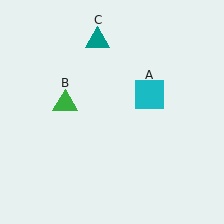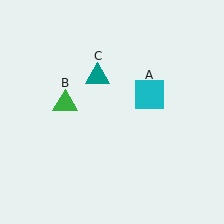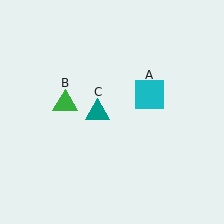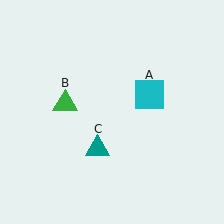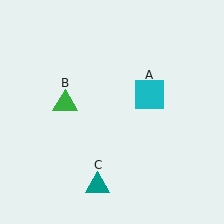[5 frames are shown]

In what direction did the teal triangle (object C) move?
The teal triangle (object C) moved down.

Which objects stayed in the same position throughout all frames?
Cyan square (object A) and green triangle (object B) remained stationary.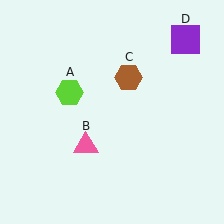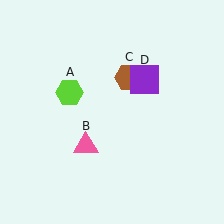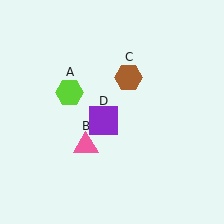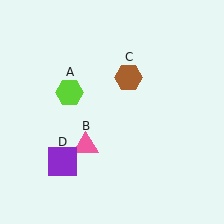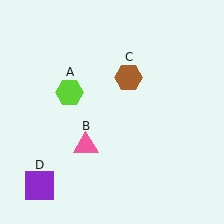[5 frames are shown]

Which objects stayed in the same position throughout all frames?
Lime hexagon (object A) and pink triangle (object B) and brown hexagon (object C) remained stationary.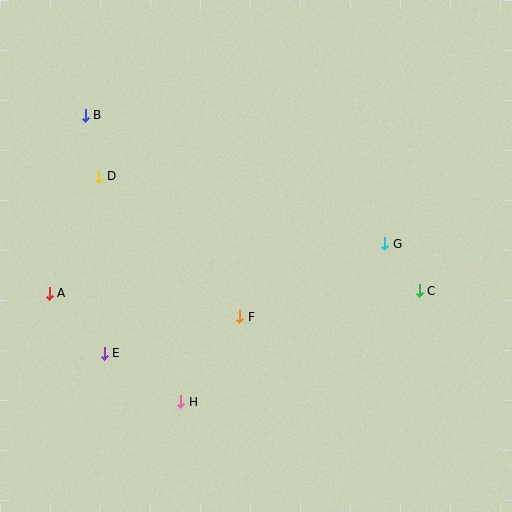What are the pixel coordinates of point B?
Point B is at (85, 115).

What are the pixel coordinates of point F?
Point F is at (240, 317).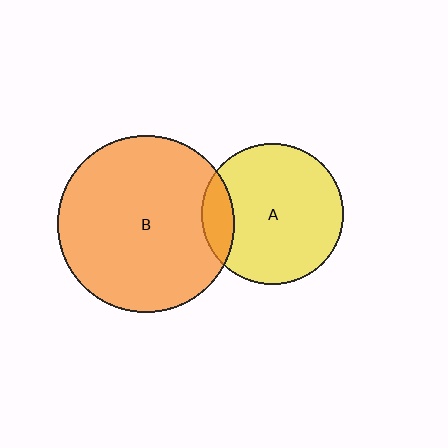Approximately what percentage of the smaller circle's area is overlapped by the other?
Approximately 15%.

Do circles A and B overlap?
Yes.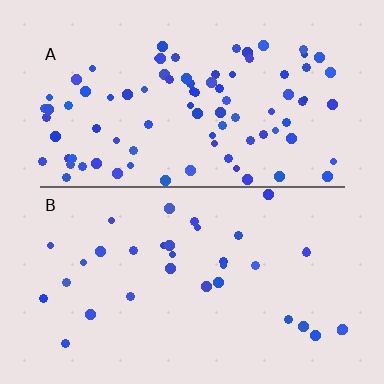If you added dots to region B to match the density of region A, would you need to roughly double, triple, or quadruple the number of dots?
Approximately triple.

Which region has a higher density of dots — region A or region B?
A (the top).